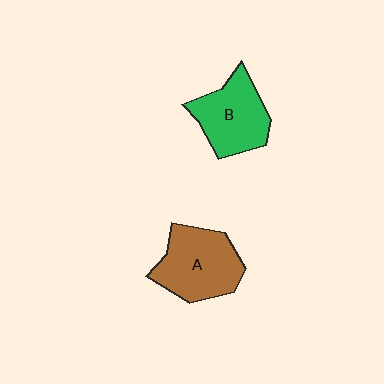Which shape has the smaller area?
Shape B (green).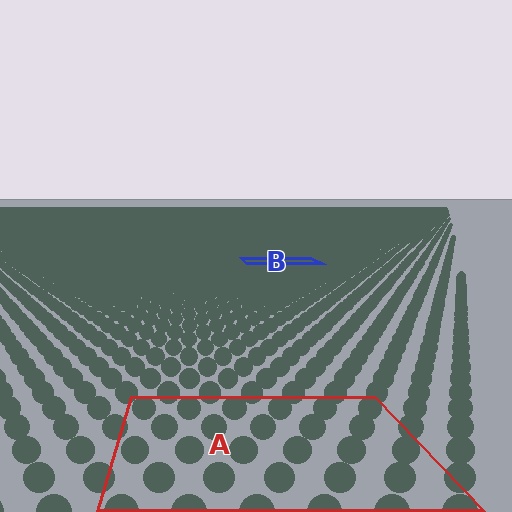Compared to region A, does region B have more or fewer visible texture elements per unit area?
Region B has more texture elements per unit area — they are packed more densely because it is farther away.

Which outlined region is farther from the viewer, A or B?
Region B is farther from the viewer — the texture elements inside it appear smaller and more densely packed.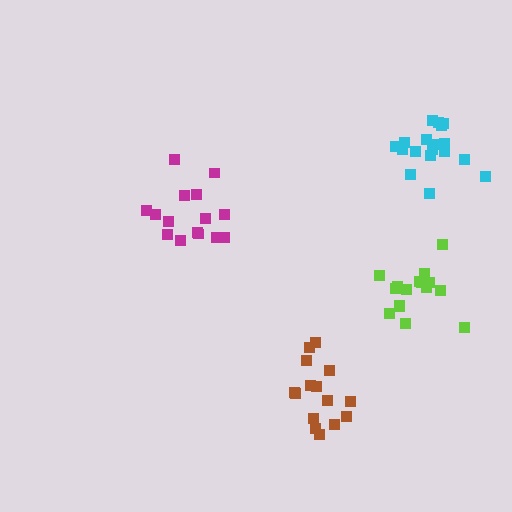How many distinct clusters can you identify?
There are 4 distinct clusters.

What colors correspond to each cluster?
The clusters are colored: cyan, magenta, brown, lime.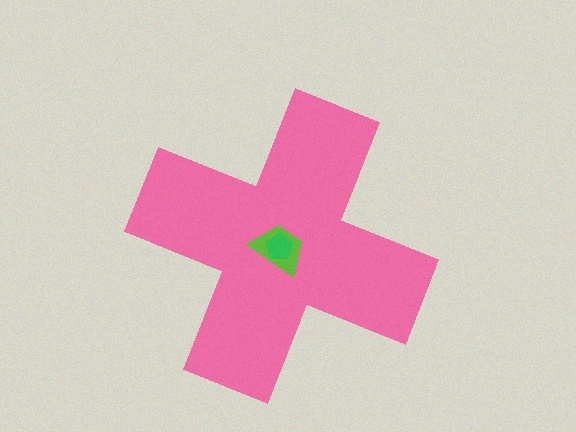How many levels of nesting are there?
3.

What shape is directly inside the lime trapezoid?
The green pentagon.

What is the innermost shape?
The green pentagon.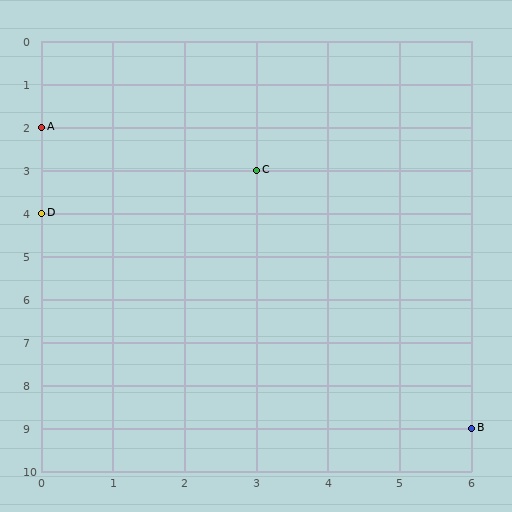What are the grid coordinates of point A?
Point A is at grid coordinates (0, 2).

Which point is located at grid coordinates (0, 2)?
Point A is at (0, 2).